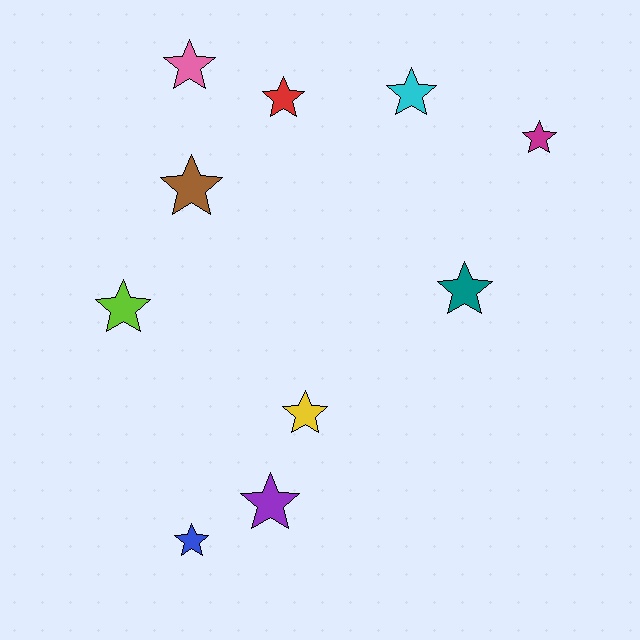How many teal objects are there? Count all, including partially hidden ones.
There is 1 teal object.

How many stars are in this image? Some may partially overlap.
There are 10 stars.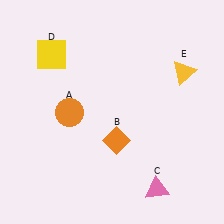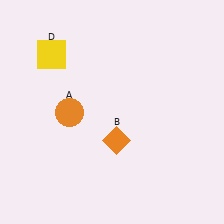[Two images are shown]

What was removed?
The yellow triangle (E), the pink triangle (C) were removed in Image 2.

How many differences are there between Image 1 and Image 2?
There are 2 differences between the two images.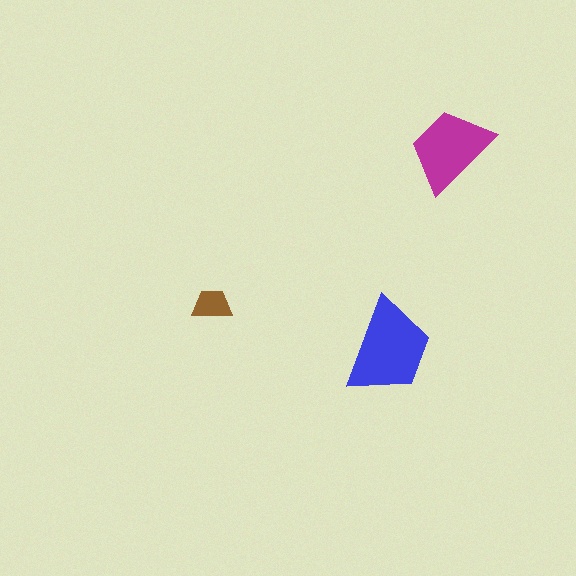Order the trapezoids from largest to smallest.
the blue one, the magenta one, the brown one.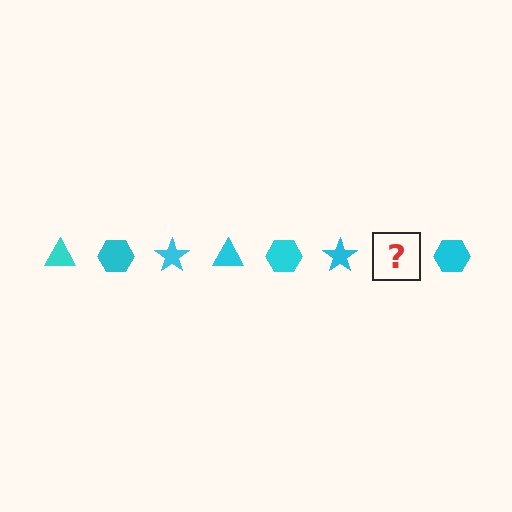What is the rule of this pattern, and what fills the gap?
The rule is that the pattern cycles through triangle, hexagon, star shapes in cyan. The gap should be filled with a cyan triangle.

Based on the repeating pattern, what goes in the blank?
The blank should be a cyan triangle.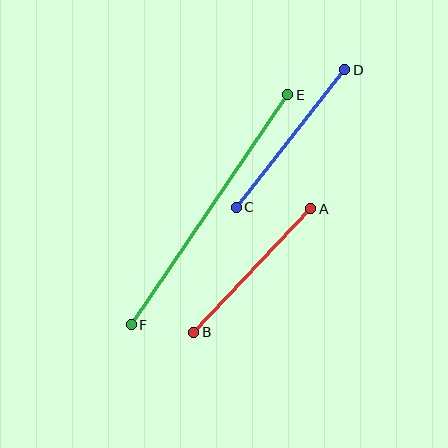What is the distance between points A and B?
The distance is approximately 170 pixels.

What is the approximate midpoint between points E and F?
The midpoint is at approximately (210, 210) pixels.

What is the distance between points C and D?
The distance is approximately 175 pixels.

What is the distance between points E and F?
The distance is approximately 278 pixels.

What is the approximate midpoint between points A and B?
The midpoint is at approximately (252, 271) pixels.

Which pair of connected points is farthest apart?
Points E and F are farthest apart.